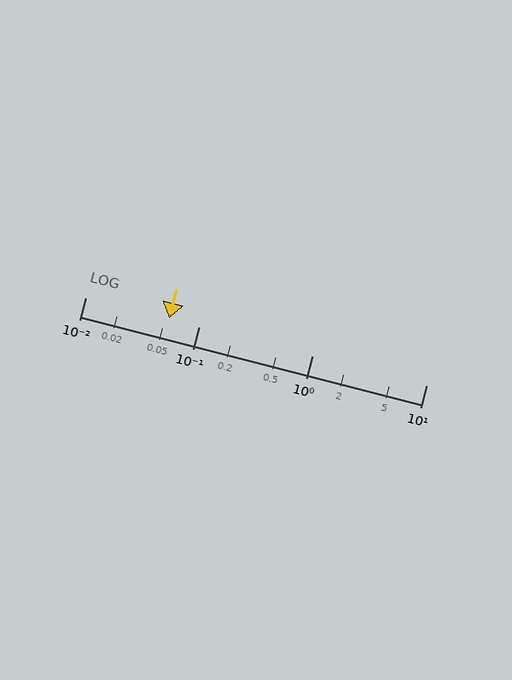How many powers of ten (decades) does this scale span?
The scale spans 3 decades, from 0.01 to 10.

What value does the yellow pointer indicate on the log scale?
The pointer indicates approximately 0.055.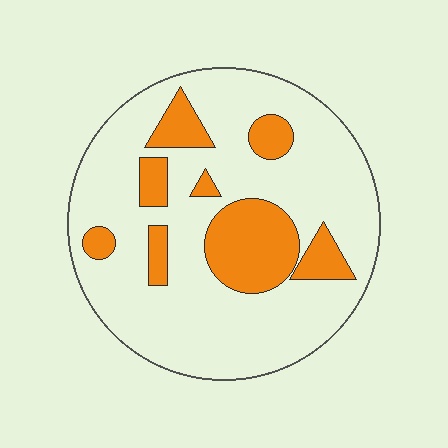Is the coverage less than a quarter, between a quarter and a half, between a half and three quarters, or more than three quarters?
Less than a quarter.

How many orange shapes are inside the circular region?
8.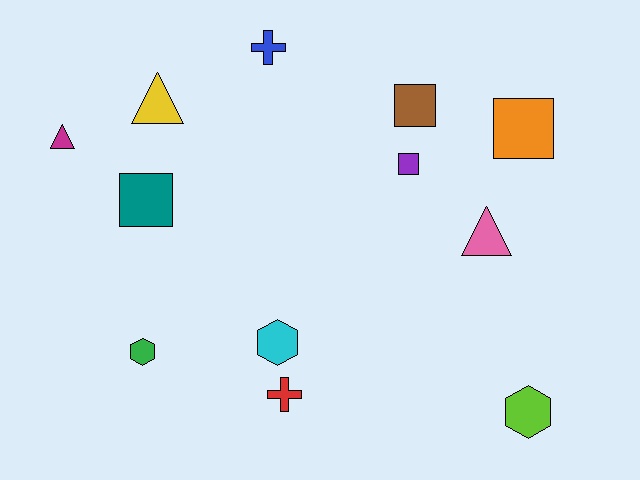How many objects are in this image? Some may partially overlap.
There are 12 objects.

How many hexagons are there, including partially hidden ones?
There are 3 hexagons.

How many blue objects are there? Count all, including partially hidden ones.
There is 1 blue object.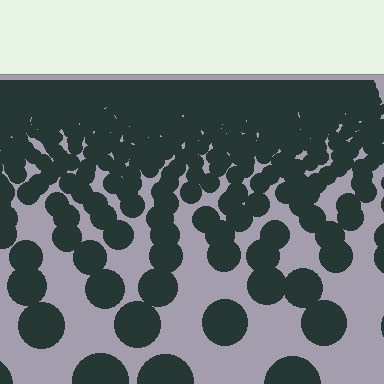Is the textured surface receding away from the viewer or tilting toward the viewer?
The surface is receding away from the viewer. Texture elements get smaller and denser toward the top.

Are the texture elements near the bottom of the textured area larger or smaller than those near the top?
Larger. Near the bottom, elements are closer to the viewer and appear at a bigger on-screen size.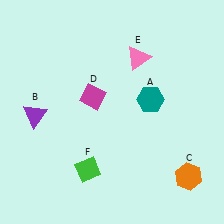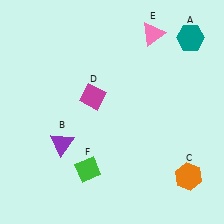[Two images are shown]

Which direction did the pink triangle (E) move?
The pink triangle (E) moved up.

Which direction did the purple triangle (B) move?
The purple triangle (B) moved down.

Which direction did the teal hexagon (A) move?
The teal hexagon (A) moved up.